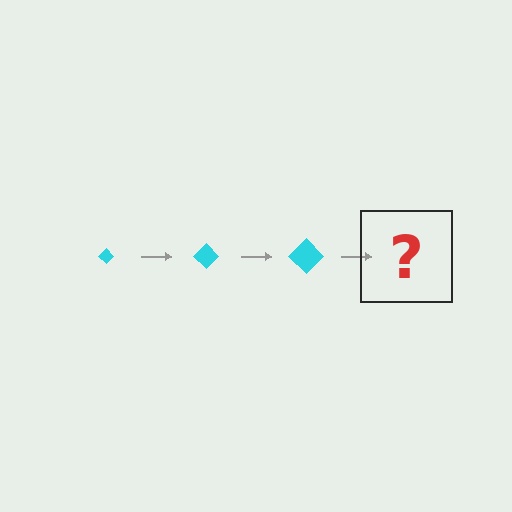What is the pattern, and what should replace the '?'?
The pattern is that the diamond gets progressively larger each step. The '?' should be a cyan diamond, larger than the previous one.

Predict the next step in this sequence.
The next step is a cyan diamond, larger than the previous one.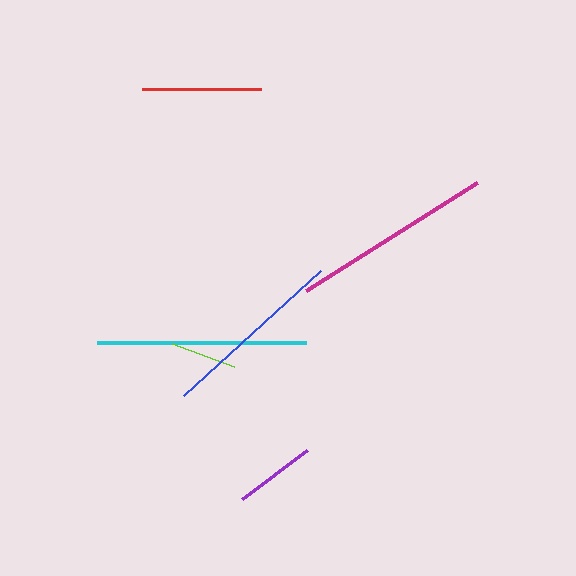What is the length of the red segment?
The red segment is approximately 118 pixels long.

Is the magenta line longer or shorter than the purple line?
The magenta line is longer than the purple line.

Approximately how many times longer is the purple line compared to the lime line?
The purple line is approximately 1.2 times the length of the lime line.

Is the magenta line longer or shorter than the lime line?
The magenta line is longer than the lime line.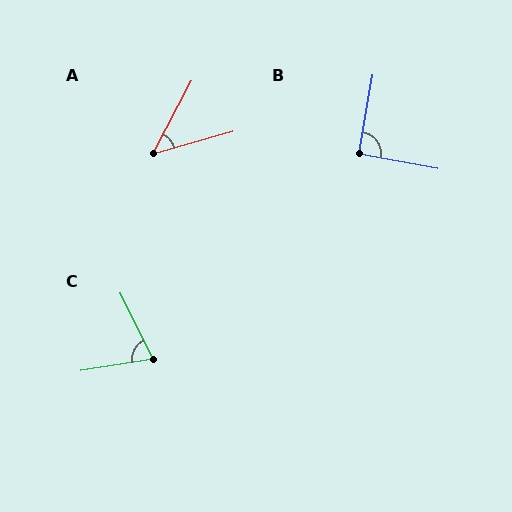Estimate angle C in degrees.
Approximately 73 degrees.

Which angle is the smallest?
A, at approximately 47 degrees.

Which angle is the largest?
B, at approximately 91 degrees.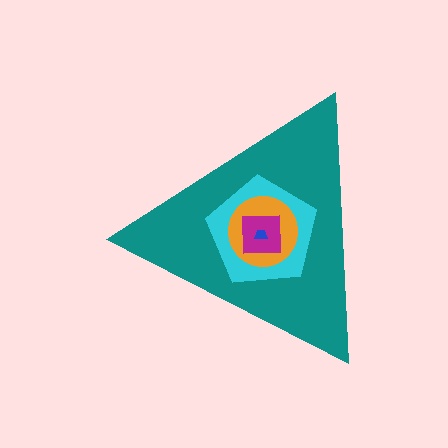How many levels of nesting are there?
5.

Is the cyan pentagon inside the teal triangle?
Yes.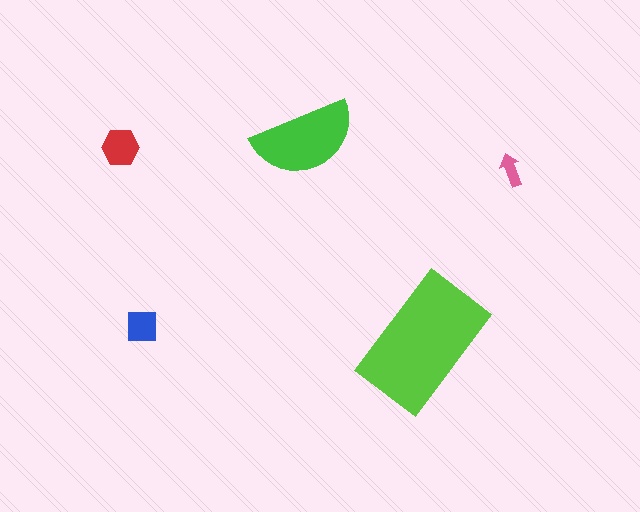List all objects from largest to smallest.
The lime rectangle, the green semicircle, the red hexagon, the blue square, the pink arrow.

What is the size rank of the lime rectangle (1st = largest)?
1st.